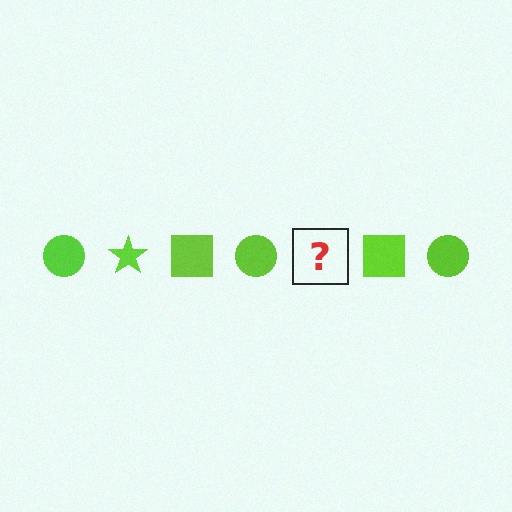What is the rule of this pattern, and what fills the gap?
The rule is that the pattern cycles through circle, star, square shapes in lime. The gap should be filled with a lime star.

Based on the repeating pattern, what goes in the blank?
The blank should be a lime star.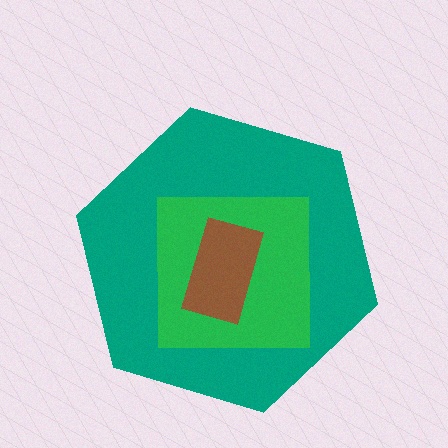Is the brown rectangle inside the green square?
Yes.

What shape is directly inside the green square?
The brown rectangle.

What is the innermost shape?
The brown rectangle.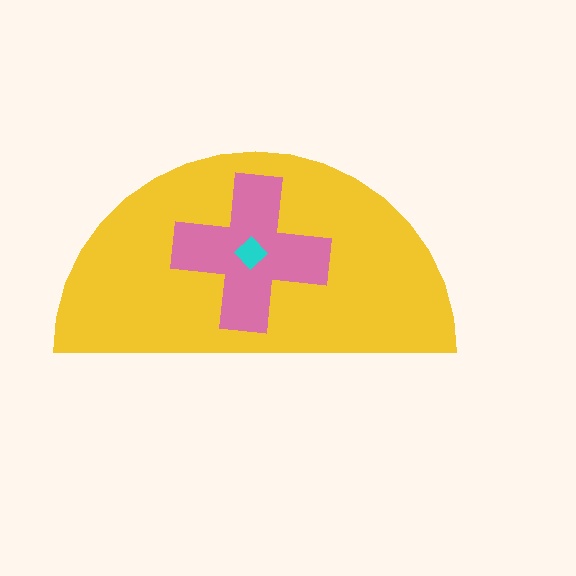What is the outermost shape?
The yellow semicircle.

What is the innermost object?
The cyan diamond.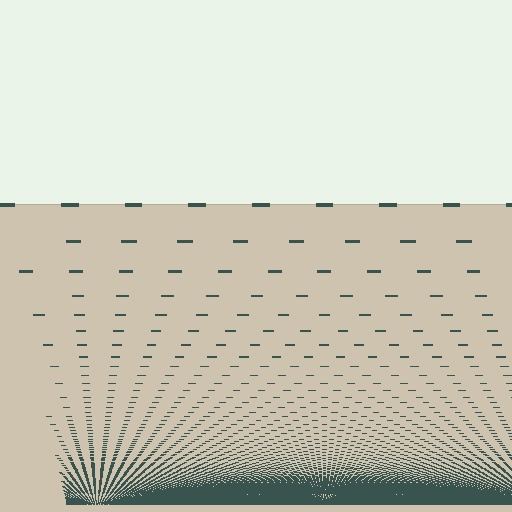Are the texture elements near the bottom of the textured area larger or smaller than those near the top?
Smaller. The gradient is inverted — elements near the bottom are smaller and denser.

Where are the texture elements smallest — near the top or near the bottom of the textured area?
Near the bottom.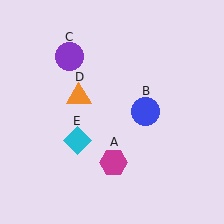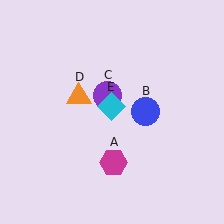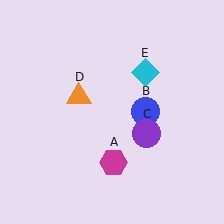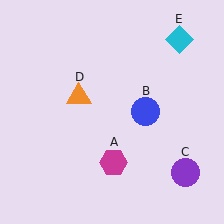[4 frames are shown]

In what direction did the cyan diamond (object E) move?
The cyan diamond (object E) moved up and to the right.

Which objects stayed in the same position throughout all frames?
Magenta hexagon (object A) and blue circle (object B) and orange triangle (object D) remained stationary.